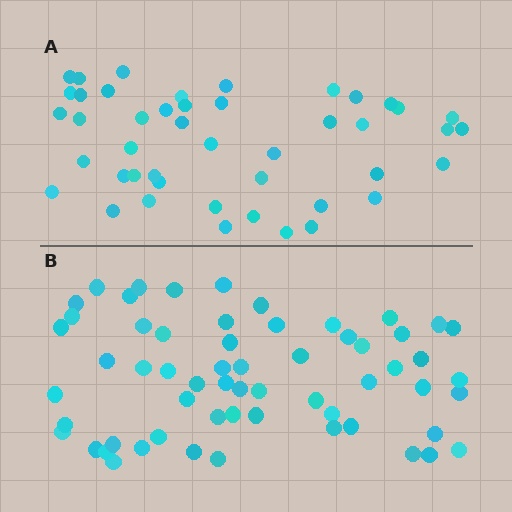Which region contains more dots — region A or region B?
Region B (the bottom region) has more dots.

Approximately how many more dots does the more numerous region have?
Region B has approximately 15 more dots than region A.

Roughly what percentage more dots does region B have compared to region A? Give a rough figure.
About 35% more.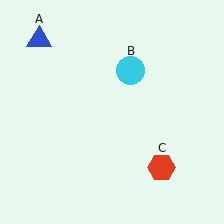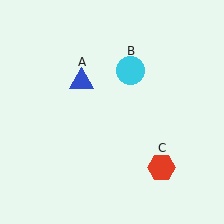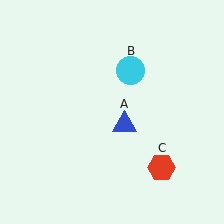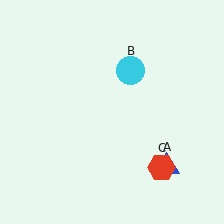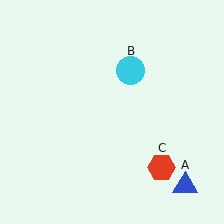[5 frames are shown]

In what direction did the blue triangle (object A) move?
The blue triangle (object A) moved down and to the right.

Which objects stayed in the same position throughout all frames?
Cyan circle (object B) and red hexagon (object C) remained stationary.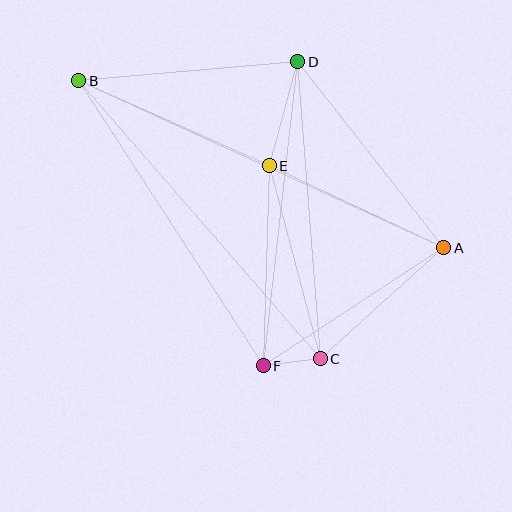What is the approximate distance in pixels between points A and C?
The distance between A and C is approximately 166 pixels.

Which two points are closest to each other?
Points C and F are closest to each other.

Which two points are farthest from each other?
Points A and B are farthest from each other.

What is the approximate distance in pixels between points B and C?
The distance between B and C is approximately 368 pixels.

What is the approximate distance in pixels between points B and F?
The distance between B and F is approximately 339 pixels.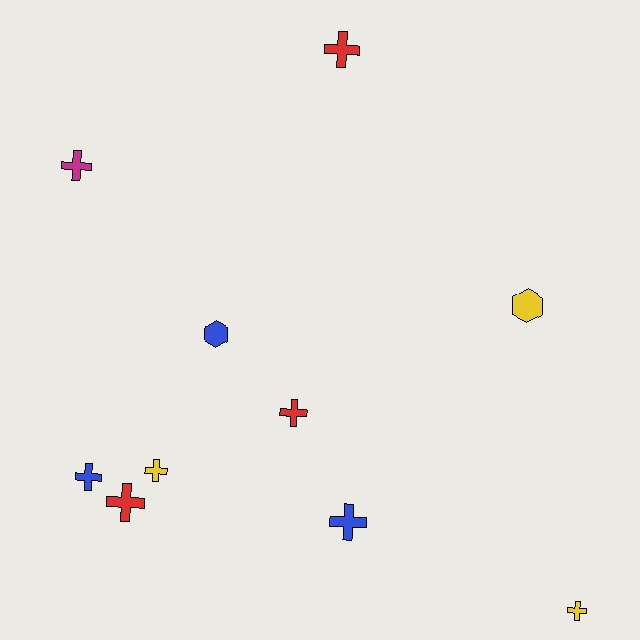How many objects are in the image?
There are 10 objects.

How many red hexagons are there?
There are no red hexagons.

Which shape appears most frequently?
Cross, with 8 objects.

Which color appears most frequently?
Yellow, with 3 objects.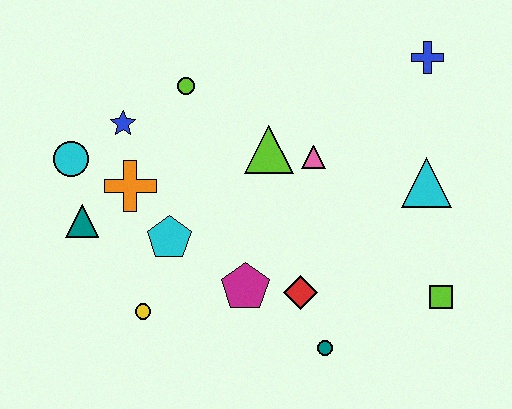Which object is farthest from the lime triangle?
The lime square is farthest from the lime triangle.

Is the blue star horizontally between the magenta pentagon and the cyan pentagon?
No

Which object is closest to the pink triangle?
The lime triangle is closest to the pink triangle.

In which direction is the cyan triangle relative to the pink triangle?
The cyan triangle is to the right of the pink triangle.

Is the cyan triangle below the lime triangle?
Yes